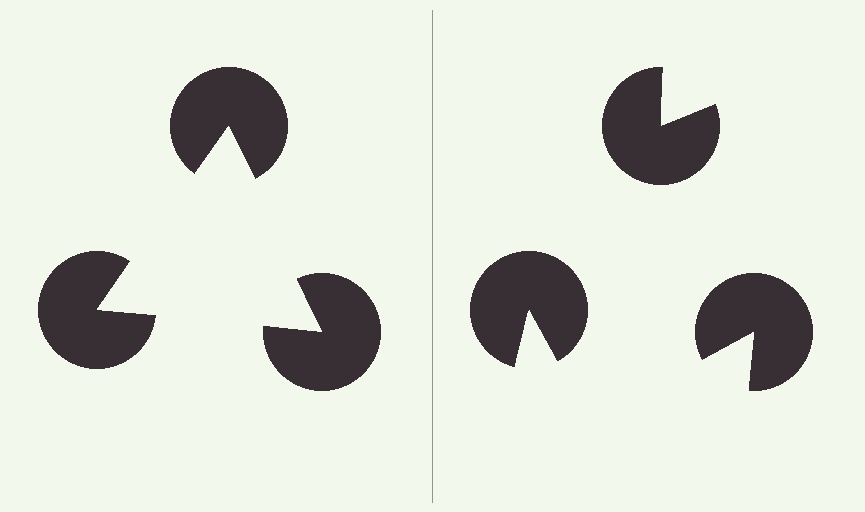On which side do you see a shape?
An illusory triangle appears on the left side. On the right side the wedge cuts are rotated, so no coherent shape forms.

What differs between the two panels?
The pac-man discs are positioned identically on both sides; only the wedge orientations differ. On the left they align to a triangle; on the right they are misaligned.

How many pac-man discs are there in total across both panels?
6 — 3 on each side.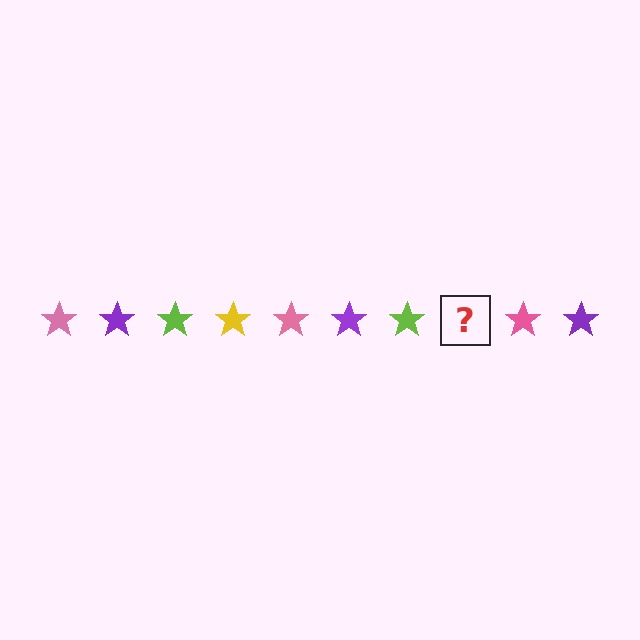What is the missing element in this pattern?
The missing element is a yellow star.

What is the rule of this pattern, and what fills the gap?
The rule is that the pattern cycles through pink, purple, lime, yellow stars. The gap should be filled with a yellow star.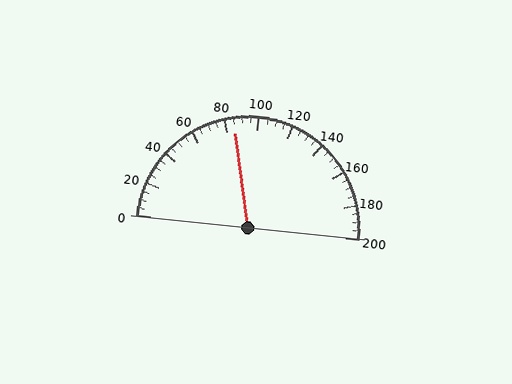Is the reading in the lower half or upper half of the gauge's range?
The reading is in the lower half of the range (0 to 200).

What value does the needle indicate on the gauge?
The needle indicates approximately 85.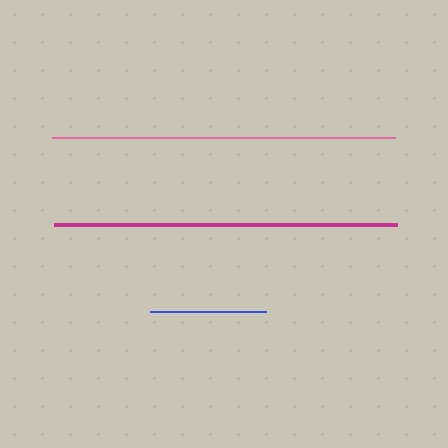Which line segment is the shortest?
The blue line is the shortest at approximately 117 pixels.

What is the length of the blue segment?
The blue segment is approximately 117 pixels long.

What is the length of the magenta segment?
The magenta segment is approximately 343 pixels long.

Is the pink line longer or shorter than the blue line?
The pink line is longer than the blue line.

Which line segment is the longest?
The magenta line is the longest at approximately 343 pixels.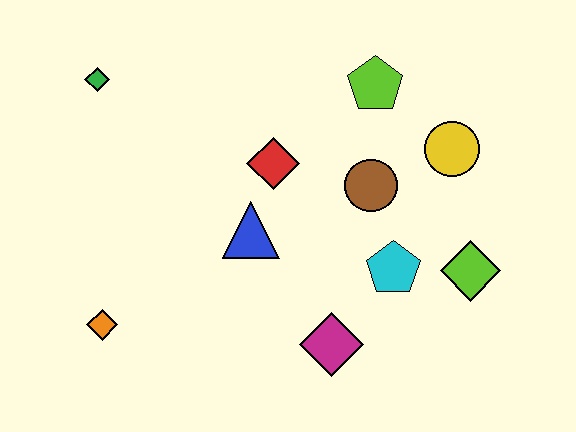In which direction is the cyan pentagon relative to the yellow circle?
The cyan pentagon is below the yellow circle.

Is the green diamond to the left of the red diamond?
Yes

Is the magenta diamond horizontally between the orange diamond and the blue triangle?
No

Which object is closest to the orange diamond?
The blue triangle is closest to the orange diamond.